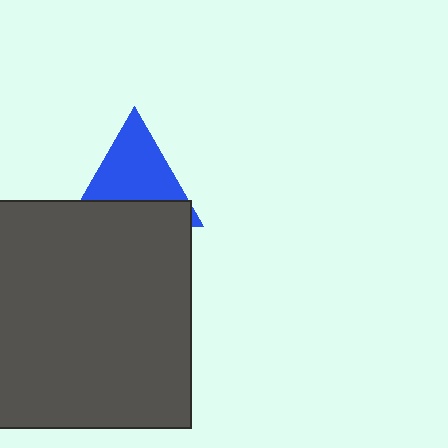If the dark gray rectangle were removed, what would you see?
You would see the complete blue triangle.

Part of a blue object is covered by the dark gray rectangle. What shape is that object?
It is a triangle.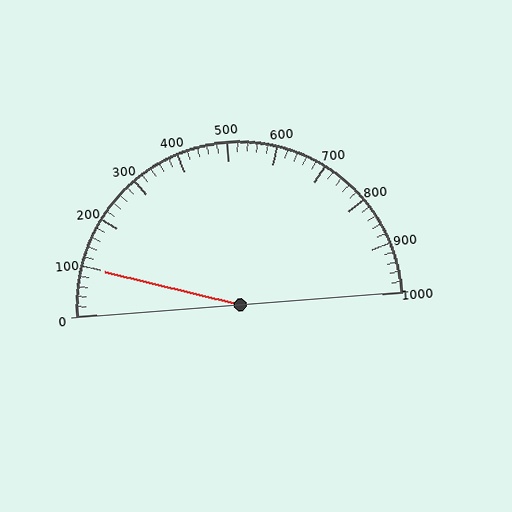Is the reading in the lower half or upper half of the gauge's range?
The reading is in the lower half of the range (0 to 1000).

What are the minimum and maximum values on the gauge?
The gauge ranges from 0 to 1000.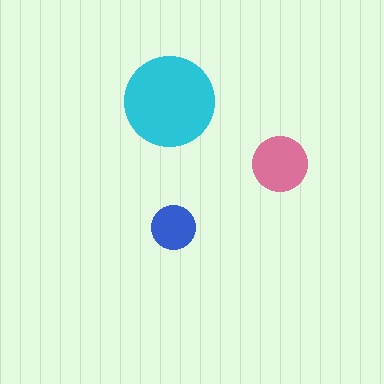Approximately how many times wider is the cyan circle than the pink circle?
About 1.5 times wider.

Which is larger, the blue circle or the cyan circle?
The cyan one.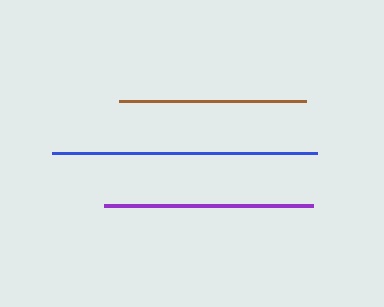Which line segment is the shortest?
The brown line is the shortest at approximately 187 pixels.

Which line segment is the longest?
The blue line is the longest at approximately 265 pixels.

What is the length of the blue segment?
The blue segment is approximately 265 pixels long.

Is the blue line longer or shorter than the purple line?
The blue line is longer than the purple line.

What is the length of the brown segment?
The brown segment is approximately 187 pixels long.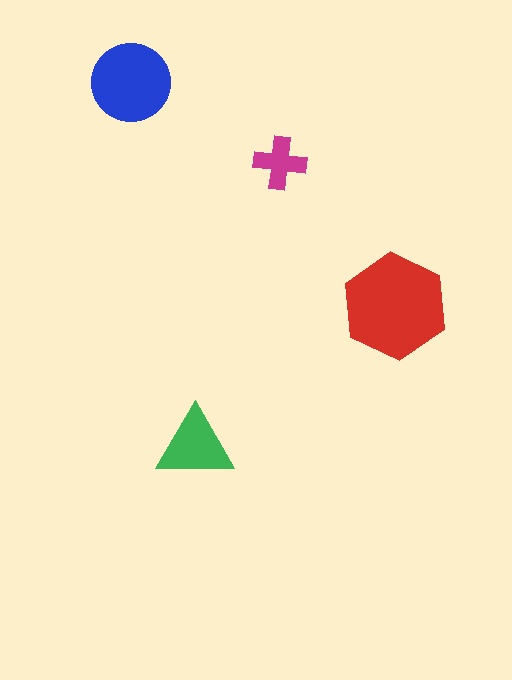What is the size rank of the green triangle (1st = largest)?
3rd.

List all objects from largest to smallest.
The red hexagon, the blue circle, the green triangle, the magenta cross.